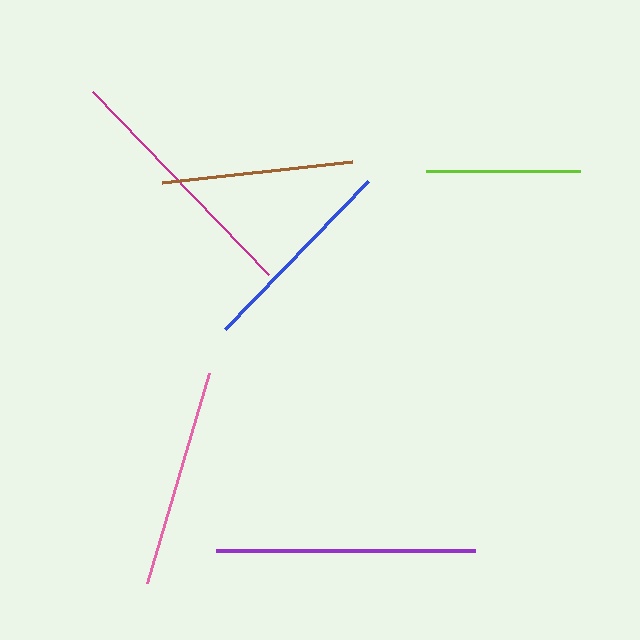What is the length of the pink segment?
The pink segment is approximately 219 pixels long.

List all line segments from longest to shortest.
From longest to shortest: purple, magenta, pink, blue, brown, lime.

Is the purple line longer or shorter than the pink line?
The purple line is longer than the pink line.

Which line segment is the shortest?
The lime line is the shortest at approximately 154 pixels.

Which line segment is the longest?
The purple line is the longest at approximately 258 pixels.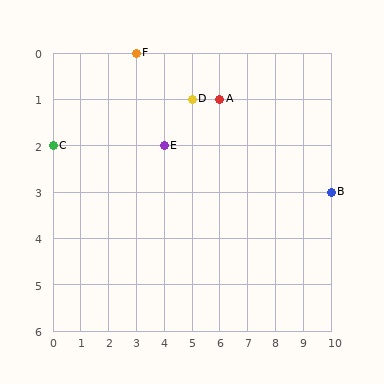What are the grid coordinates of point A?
Point A is at grid coordinates (6, 1).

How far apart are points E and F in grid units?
Points E and F are 1 column and 2 rows apart (about 2.2 grid units diagonally).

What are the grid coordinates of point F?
Point F is at grid coordinates (3, 0).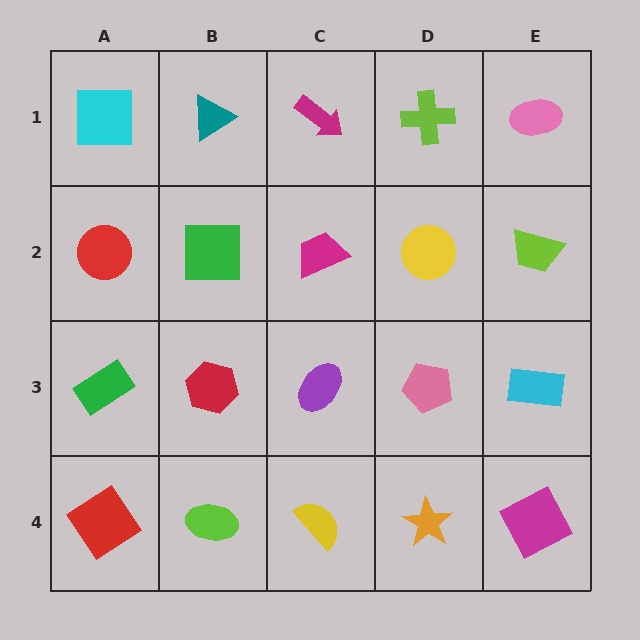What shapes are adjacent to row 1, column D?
A yellow circle (row 2, column D), a magenta arrow (row 1, column C), a pink ellipse (row 1, column E).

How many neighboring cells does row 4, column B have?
3.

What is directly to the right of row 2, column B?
A magenta trapezoid.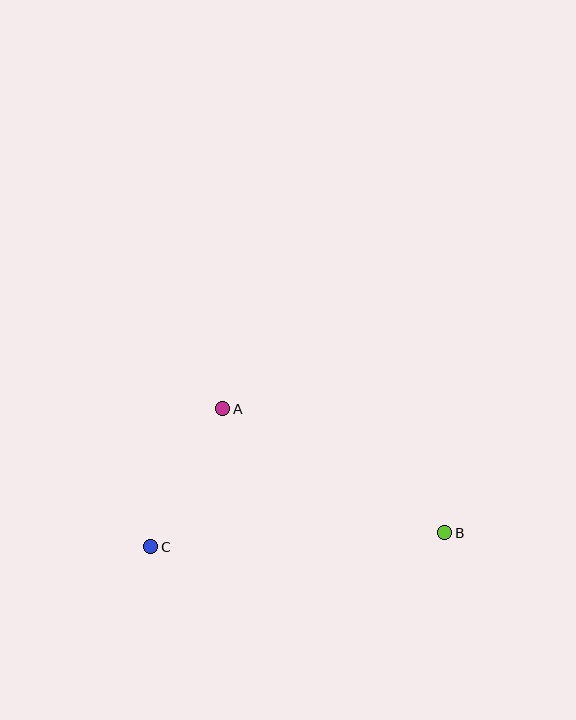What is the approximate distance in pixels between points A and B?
The distance between A and B is approximately 254 pixels.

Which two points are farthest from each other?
Points B and C are farthest from each other.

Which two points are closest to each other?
Points A and C are closest to each other.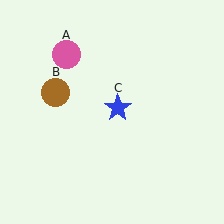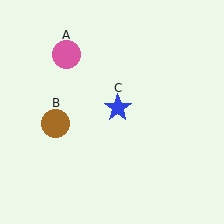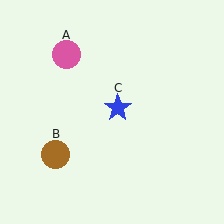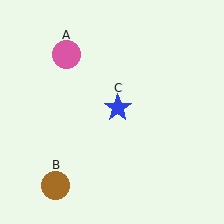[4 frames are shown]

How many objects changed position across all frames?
1 object changed position: brown circle (object B).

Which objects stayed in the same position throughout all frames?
Pink circle (object A) and blue star (object C) remained stationary.